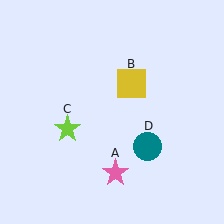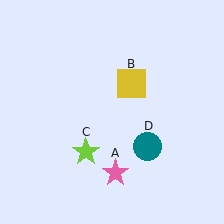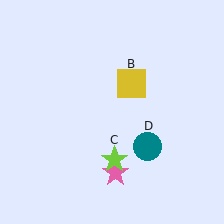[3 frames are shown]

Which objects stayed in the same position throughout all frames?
Pink star (object A) and yellow square (object B) and teal circle (object D) remained stationary.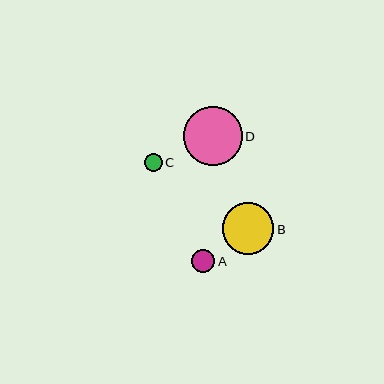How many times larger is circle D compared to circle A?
Circle D is approximately 2.5 times the size of circle A.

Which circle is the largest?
Circle D is the largest with a size of approximately 59 pixels.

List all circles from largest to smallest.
From largest to smallest: D, B, A, C.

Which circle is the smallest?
Circle C is the smallest with a size of approximately 18 pixels.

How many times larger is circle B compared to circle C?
Circle B is approximately 2.9 times the size of circle C.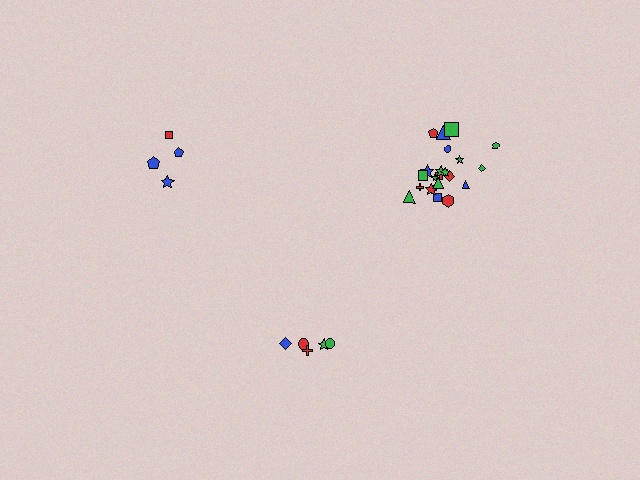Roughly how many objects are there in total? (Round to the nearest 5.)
Roughly 30 objects in total.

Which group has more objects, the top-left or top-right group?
The top-right group.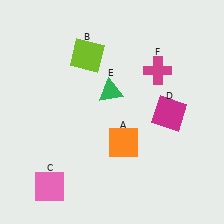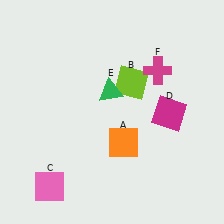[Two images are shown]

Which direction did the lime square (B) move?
The lime square (B) moved right.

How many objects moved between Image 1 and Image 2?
1 object moved between the two images.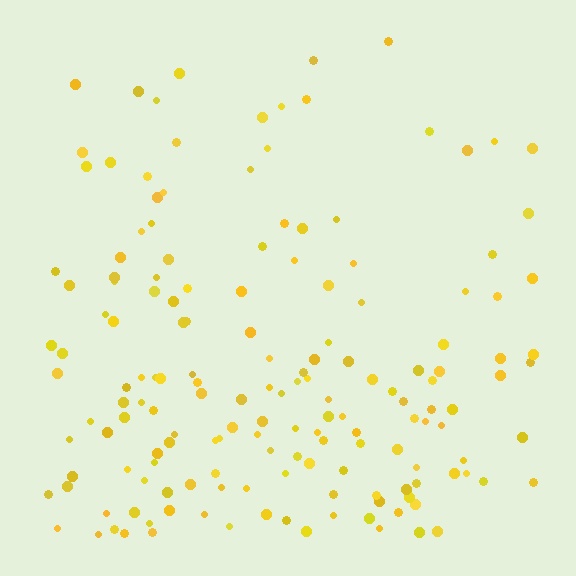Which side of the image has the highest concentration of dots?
The bottom.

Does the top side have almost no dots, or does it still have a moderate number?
Still a moderate number, just noticeably fewer than the bottom.